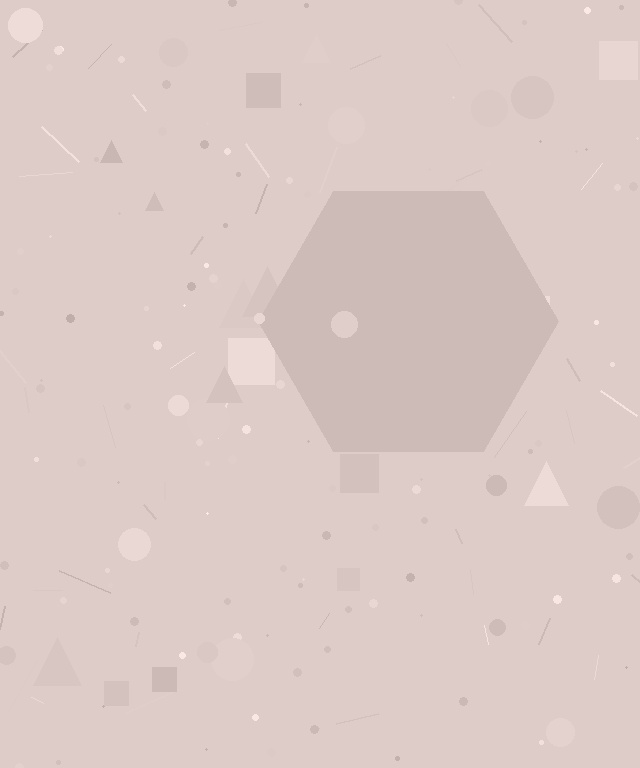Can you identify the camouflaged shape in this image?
The camouflaged shape is a hexagon.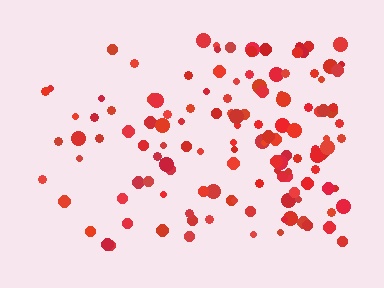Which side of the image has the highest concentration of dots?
The right.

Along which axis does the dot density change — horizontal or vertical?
Horizontal.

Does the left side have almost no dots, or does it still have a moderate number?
Still a moderate number, just noticeably fewer than the right.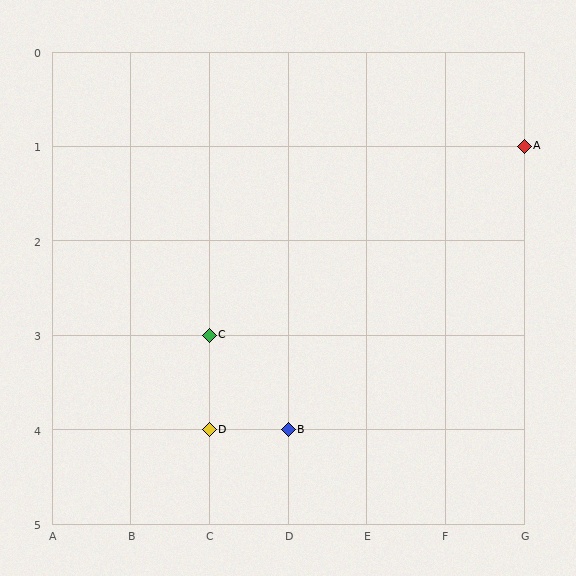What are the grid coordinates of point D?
Point D is at grid coordinates (C, 4).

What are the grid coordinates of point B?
Point B is at grid coordinates (D, 4).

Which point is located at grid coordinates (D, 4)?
Point B is at (D, 4).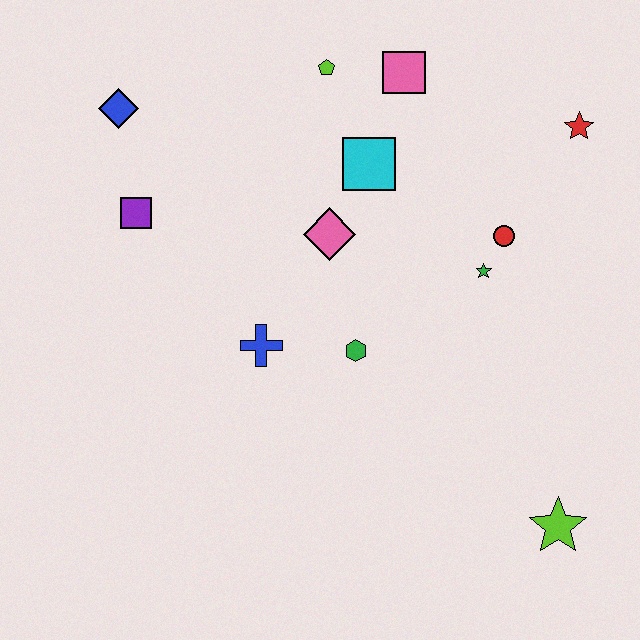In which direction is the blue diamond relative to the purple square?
The blue diamond is above the purple square.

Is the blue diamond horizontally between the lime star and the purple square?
No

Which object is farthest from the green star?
The blue diamond is farthest from the green star.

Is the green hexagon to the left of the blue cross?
No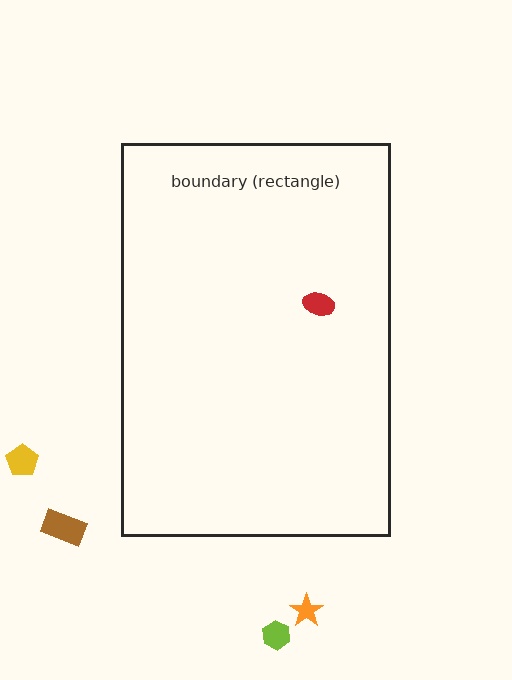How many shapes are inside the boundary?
1 inside, 4 outside.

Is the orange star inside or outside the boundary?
Outside.